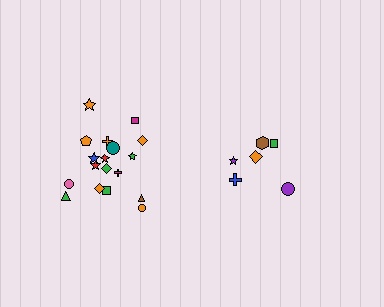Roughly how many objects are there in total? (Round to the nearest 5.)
Roughly 25 objects in total.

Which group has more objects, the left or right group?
The left group.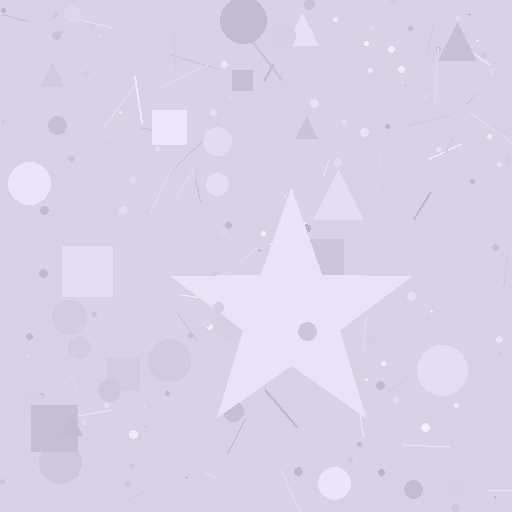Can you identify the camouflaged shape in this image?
The camouflaged shape is a star.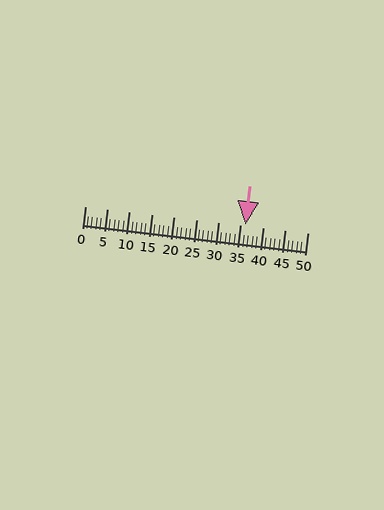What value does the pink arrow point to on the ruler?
The pink arrow points to approximately 36.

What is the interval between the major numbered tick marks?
The major tick marks are spaced 5 units apart.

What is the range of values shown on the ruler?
The ruler shows values from 0 to 50.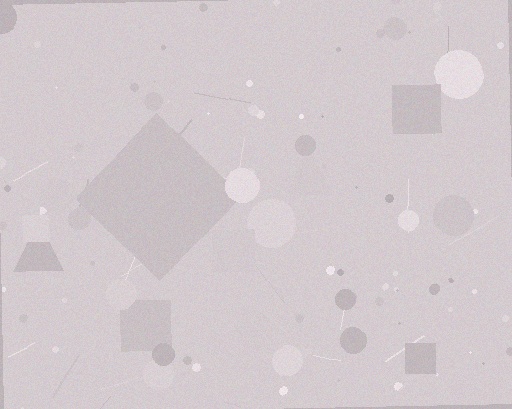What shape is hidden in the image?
A diamond is hidden in the image.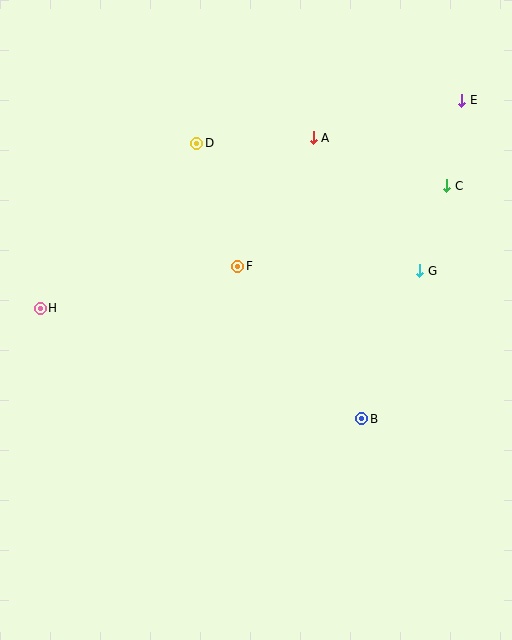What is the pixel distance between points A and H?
The distance between A and H is 322 pixels.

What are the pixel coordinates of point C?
Point C is at (447, 186).